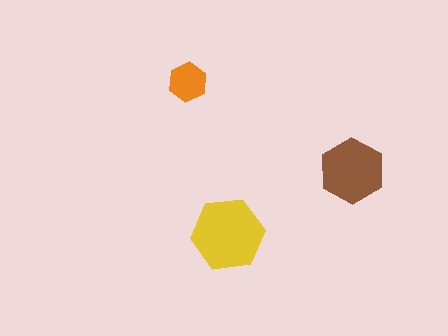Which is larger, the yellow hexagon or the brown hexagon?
The yellow one.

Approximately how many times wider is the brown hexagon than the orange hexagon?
About 1.5 times wider.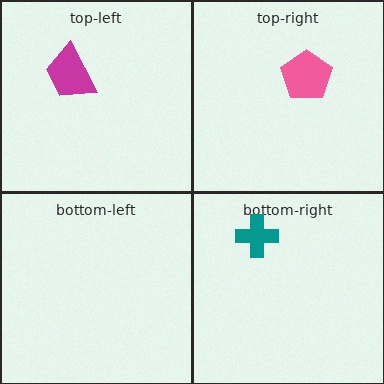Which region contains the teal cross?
The bottom-right region.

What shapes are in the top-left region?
The magenta trapezoid.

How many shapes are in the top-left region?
1.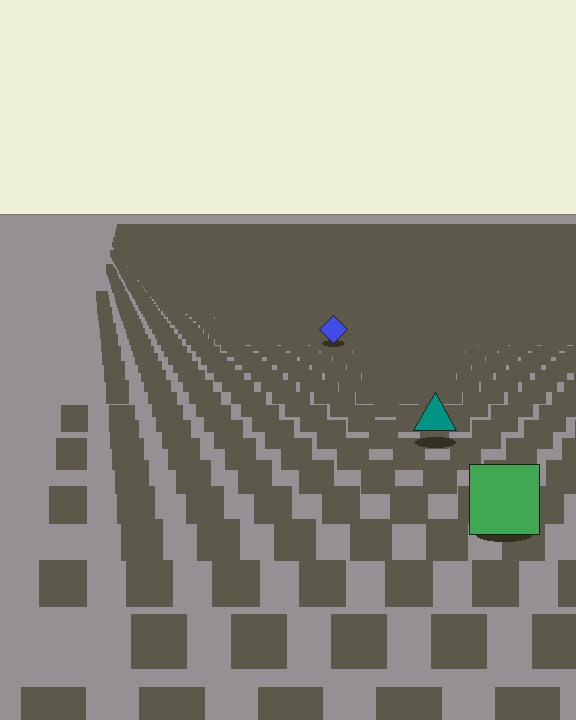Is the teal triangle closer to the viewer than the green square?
No. The green square is closer — you can tell from the texture gradient: the ground texture is coarser near it.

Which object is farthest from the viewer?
The blue diamond is farthest from the viewer. It appears smaller and the ground texture around it is denser.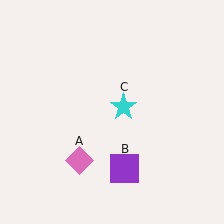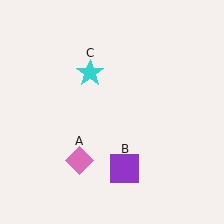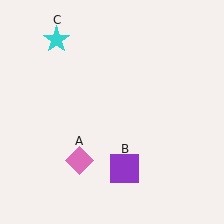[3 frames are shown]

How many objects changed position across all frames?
1 object changed position: cyan star (object C).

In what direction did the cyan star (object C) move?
The cyan star (object C) moved up and to the left.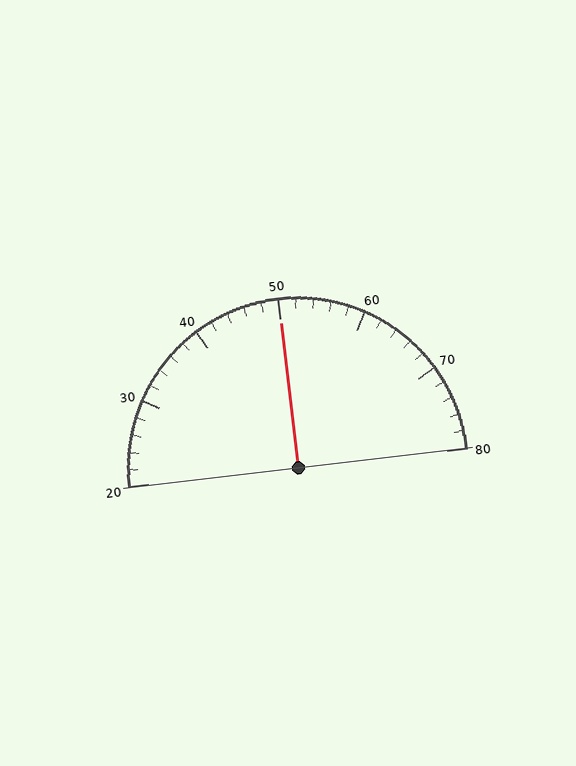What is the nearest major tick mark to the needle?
The nearest major tick mark is 50.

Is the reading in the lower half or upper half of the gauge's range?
The reading is in the upper half of the range (20 to 80).